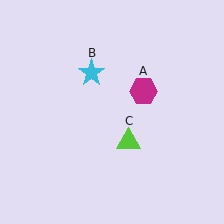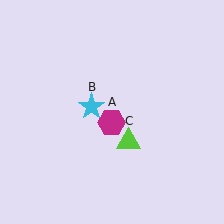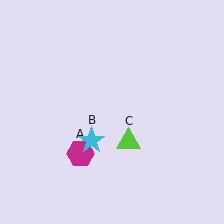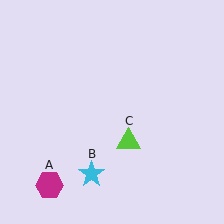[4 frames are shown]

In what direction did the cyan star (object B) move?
The cyan star (object B) moved down.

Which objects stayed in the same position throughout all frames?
Lime triangle (object C) remained stationary.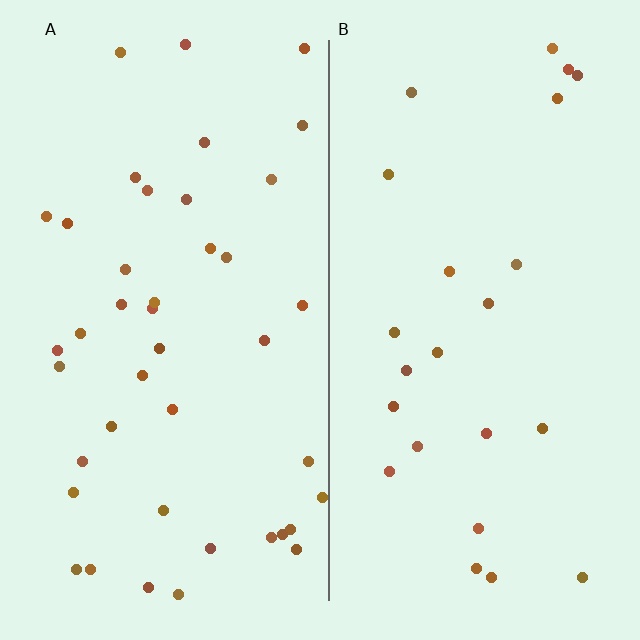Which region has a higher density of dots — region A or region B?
A (the left).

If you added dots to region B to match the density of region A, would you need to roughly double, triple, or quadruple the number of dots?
Approximately double.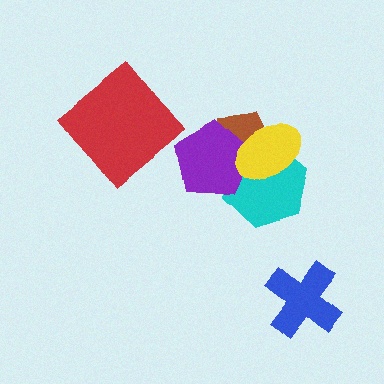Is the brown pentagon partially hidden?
Yes, it is partially covered by another shape.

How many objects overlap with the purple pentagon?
3 objects overlap with the purple pentagon.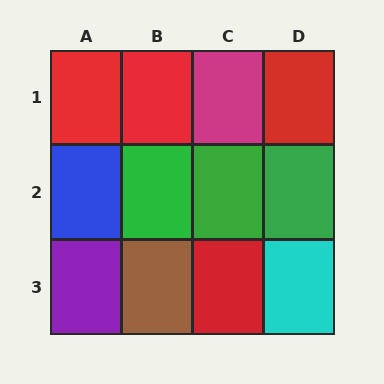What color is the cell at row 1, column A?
Red.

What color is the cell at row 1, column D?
Red.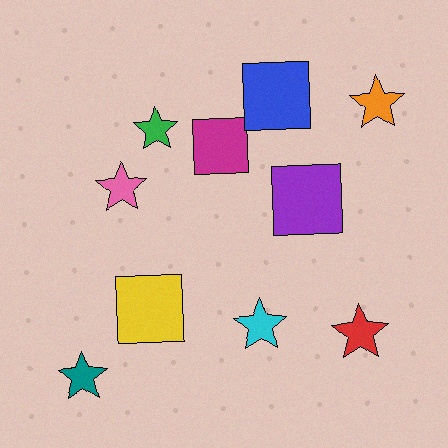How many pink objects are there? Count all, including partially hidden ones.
There is 1 pink object.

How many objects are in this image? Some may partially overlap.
There are 10 objects.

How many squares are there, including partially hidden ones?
There are 4 squares.